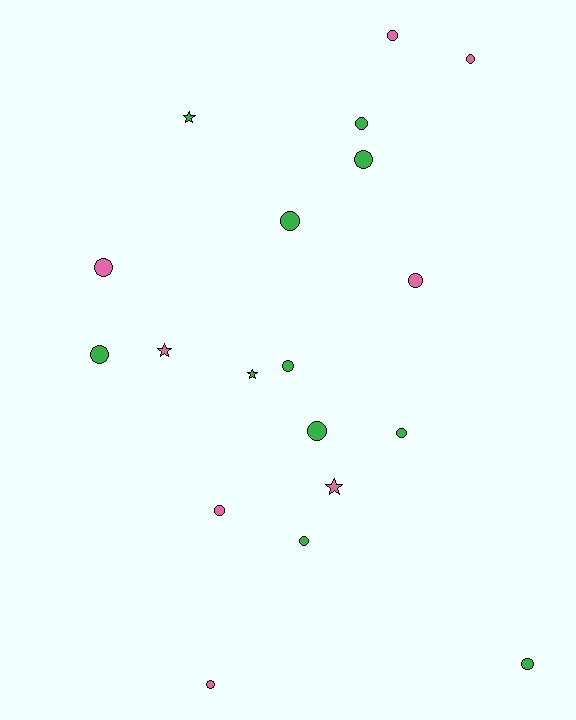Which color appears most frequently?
Green, with 11 objects.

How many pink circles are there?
There are 6 pink circles.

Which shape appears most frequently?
Circle, with 15 objects.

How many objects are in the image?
There are 19 objects.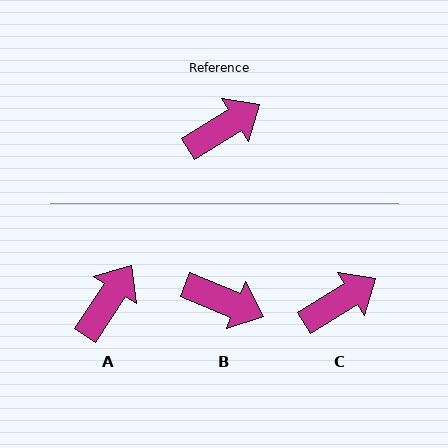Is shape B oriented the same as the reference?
No, it is off by about 54 degrees.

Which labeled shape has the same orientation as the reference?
C.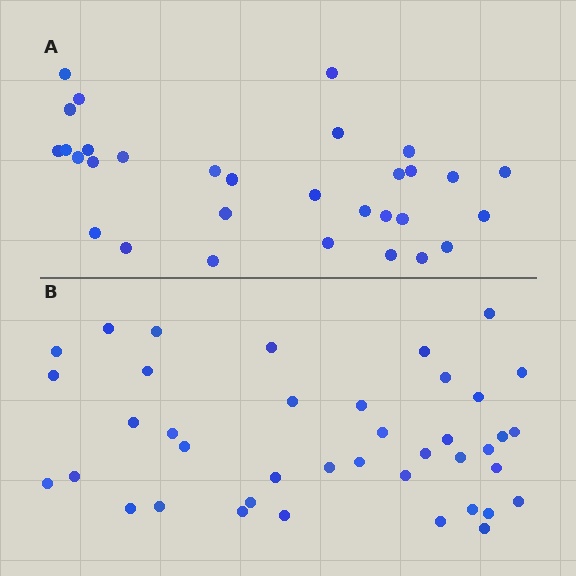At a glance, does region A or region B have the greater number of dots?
Region B (the bottom region) has more dots.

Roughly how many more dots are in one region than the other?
Region B has roughly 8 or so more dots than region A.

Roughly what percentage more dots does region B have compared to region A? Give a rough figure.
About 30% more.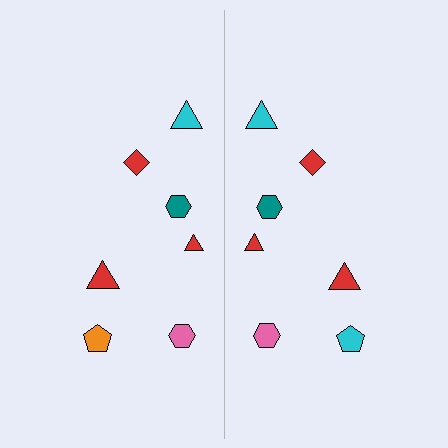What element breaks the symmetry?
The cyan pentagon on the right side breaks the symmetry — its mirror counterpart is orange.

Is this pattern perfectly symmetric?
No, the pattern is not perfectly symmetric. The cyan pentagon on the right side breaks the symmetry — its mirror counterpart is orange.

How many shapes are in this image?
There are 14 shapes in this image.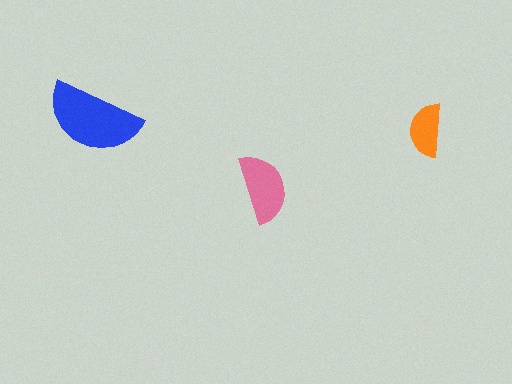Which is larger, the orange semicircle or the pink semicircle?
The pink one.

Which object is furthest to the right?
The orange semicircle is rightmost.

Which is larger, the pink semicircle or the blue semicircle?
The blue one.